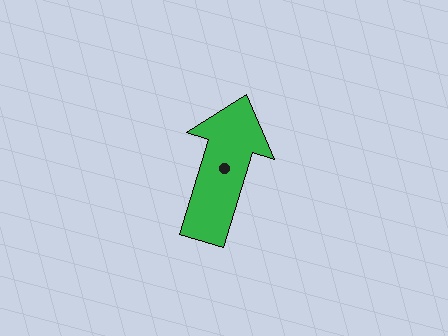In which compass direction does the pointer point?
North.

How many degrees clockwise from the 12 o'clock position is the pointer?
Approximately 17 degrees.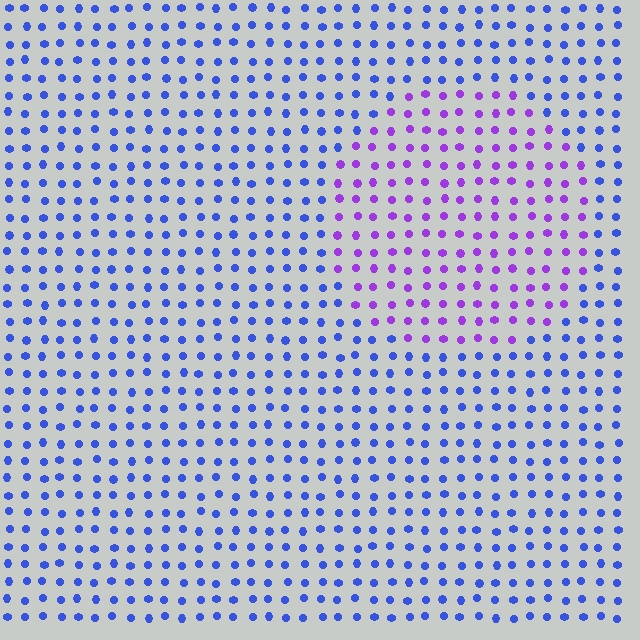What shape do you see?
I see a circle.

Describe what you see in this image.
The image is filled with small blue elements in a uniform arrangement. A circle-shaped region is visible where the elements are tinted to a slightly different hue, forming a subtle color boundary.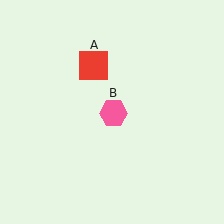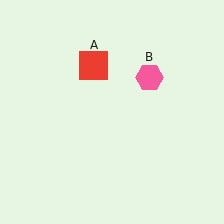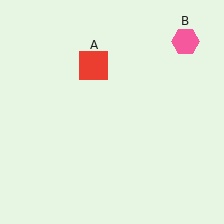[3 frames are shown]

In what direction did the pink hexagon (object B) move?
The pink hexagon (object B) moved up and to the right.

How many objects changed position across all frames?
1 object changed position: pink hexagon (object B).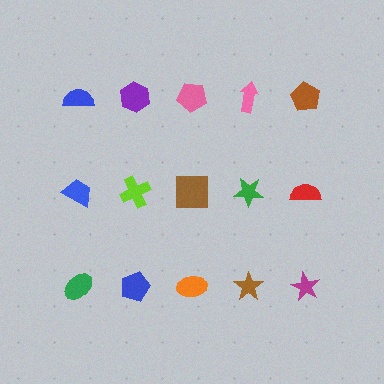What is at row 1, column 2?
A purple hexagon.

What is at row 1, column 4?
A pink arrow.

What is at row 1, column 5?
A brown pentagon.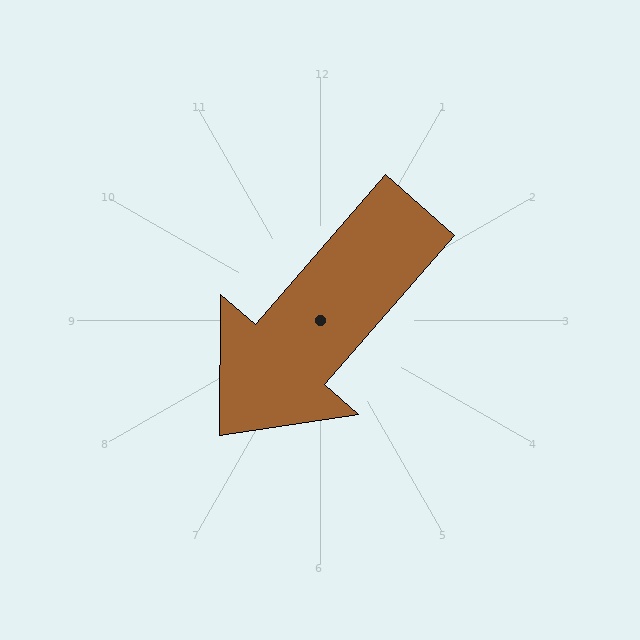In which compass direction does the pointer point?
Southwest.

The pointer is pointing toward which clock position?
Roughly 7 o'clock.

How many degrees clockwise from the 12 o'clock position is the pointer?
Approximately 221 degrees.